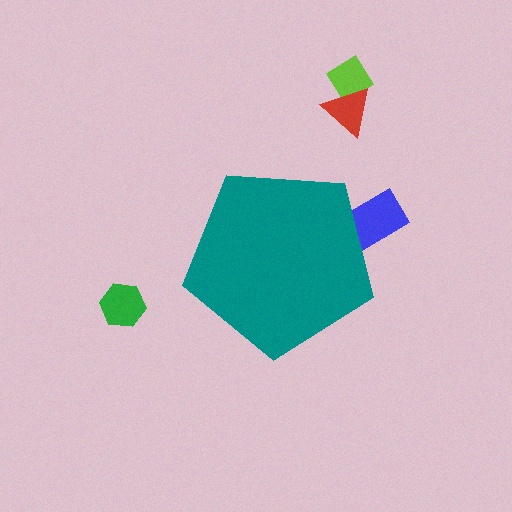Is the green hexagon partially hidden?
No, the green hexagon is fully visible.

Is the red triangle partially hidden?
No, the red triangle is fully visible.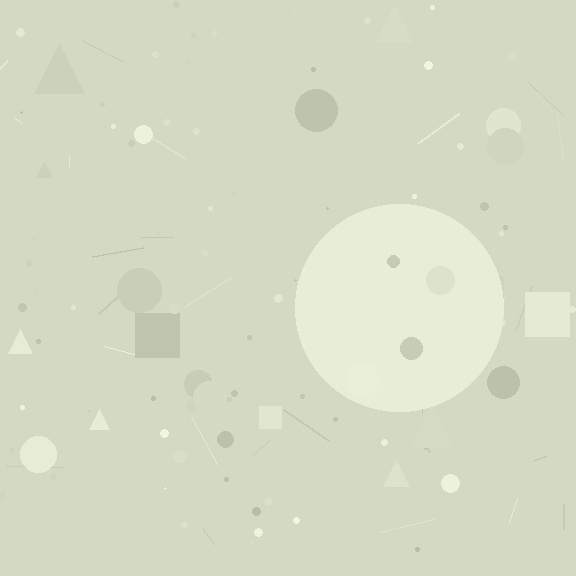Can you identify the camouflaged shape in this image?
The camouflaged shape is a circle.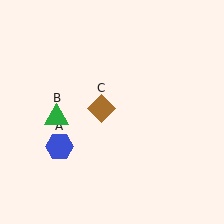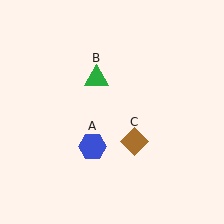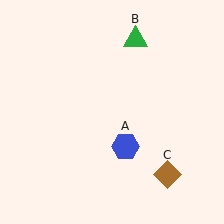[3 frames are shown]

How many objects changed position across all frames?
3 objects changed position: blue hexagon (object A), green triangle (object B), brown diamond (object C).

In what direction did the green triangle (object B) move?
The green triangle (object B) moved up and to the right.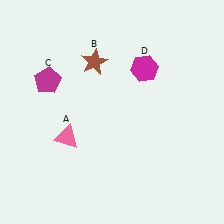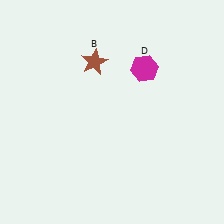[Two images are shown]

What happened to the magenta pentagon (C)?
The magenta pentagon (C) was removed in Image 2. It was in the top-left area of Image 1.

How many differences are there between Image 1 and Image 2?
There are 2 differences between the two images.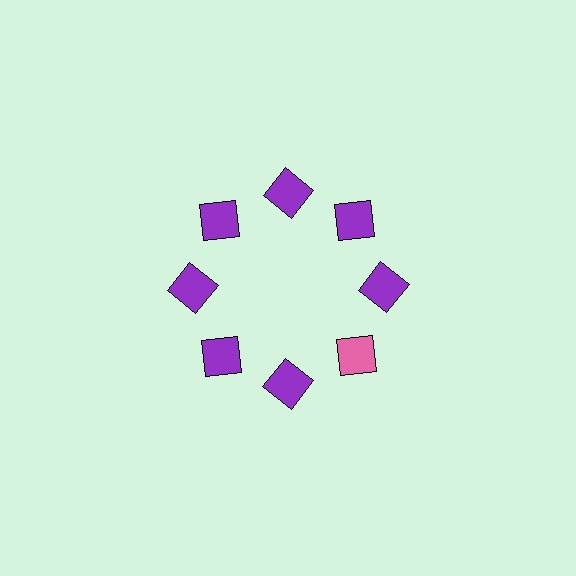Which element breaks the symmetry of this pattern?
The pink square at roughly the 4 o'clock position breaks the symmetry. All other shapes are purple squares.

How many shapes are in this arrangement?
There are 8 shapes arranged in a ring pattern.